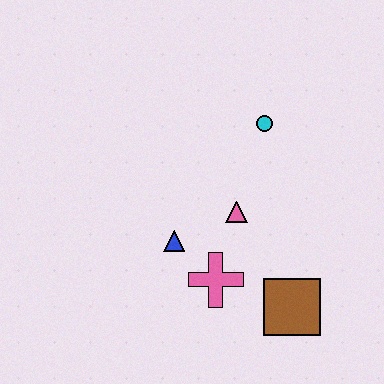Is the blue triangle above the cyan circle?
No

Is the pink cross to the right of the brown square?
No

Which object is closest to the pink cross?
The blue triangle is closest to the pink cross.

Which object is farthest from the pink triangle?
The brown square is farthest from the pink triangle.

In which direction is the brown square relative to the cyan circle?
The brown square is below the cyan circle.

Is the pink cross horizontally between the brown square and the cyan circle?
No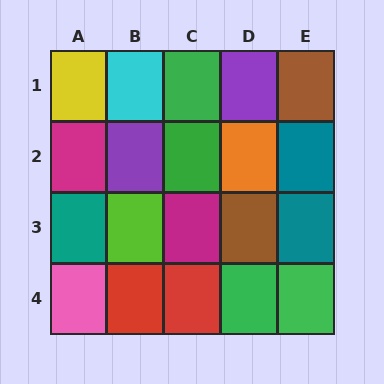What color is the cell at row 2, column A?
Magenta.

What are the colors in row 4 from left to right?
Pink, red, red, green, green.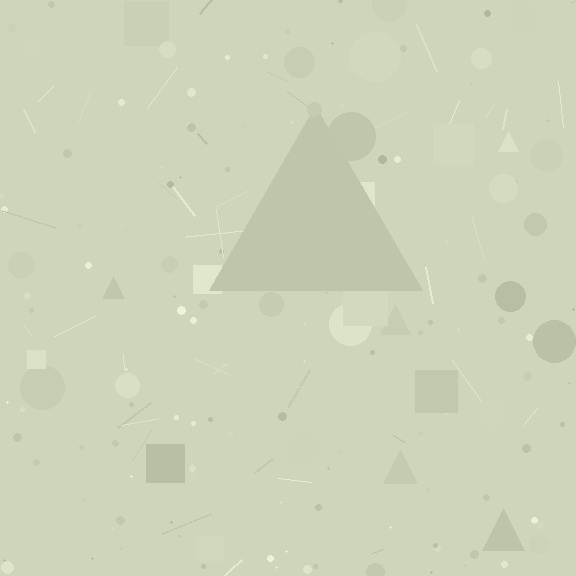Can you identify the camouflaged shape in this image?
The camouflaged shape is a triangle.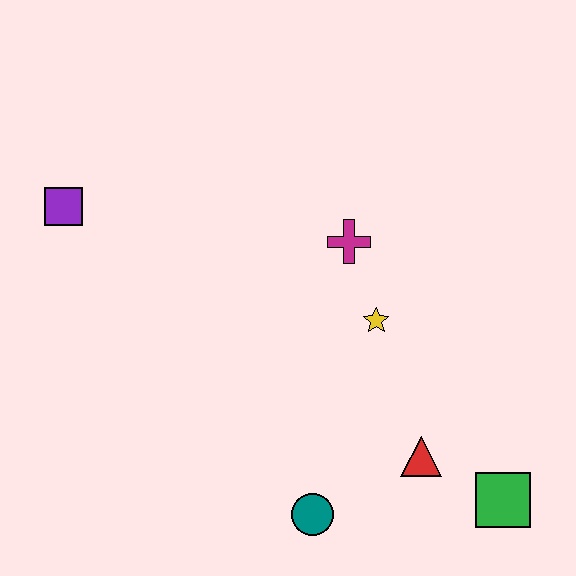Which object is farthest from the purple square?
The green square is farthest from the purple square.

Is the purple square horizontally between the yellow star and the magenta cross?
No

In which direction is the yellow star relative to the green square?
The yellow star is above the green square.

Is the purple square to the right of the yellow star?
No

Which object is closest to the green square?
The red triangle is closest to the green square.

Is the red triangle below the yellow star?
Yes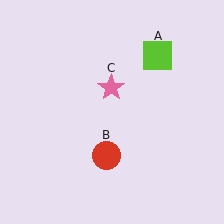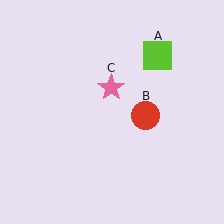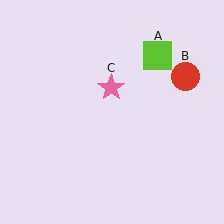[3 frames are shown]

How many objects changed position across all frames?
1 object changed position: red circle (object B).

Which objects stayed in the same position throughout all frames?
Lime square (object A) and pink star (object C) remained stationary.